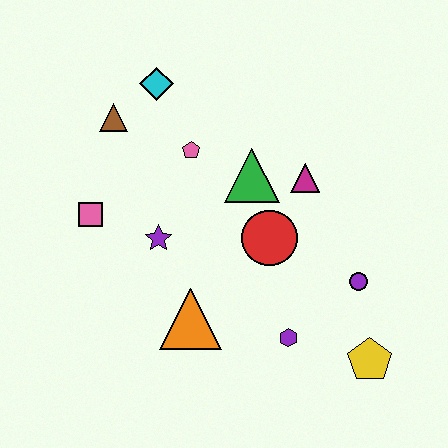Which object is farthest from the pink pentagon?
The yellow pentagon is farthest from the pink pentagon.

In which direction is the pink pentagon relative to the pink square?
The pink pentagon is to the right of the pink square.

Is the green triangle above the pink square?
Yes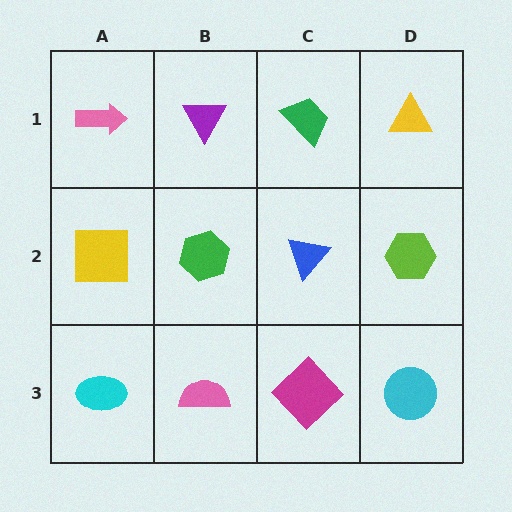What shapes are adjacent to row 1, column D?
A lime hexagon (row 2, column D), a green trapezoid (row 1, column C).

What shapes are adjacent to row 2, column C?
A green trapezoid (row 1, column C), a magenta diamond (row 3, column C), a green hexagon (row 2, column B), a lime hexagon (row 2, column D).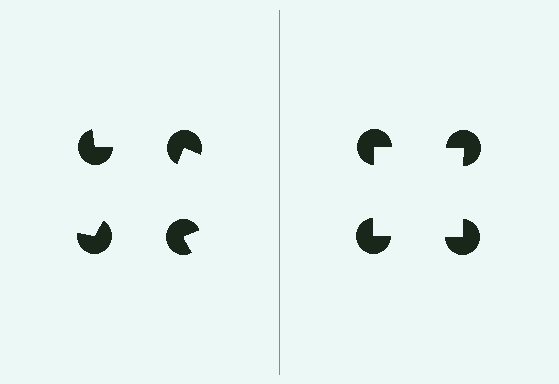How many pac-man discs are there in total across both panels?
8 — 4 on each side.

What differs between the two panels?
The pac-man discs are positioned identically on both sides; only the wedge orientations differ. On the right they align to a square; on the left they are misaligned.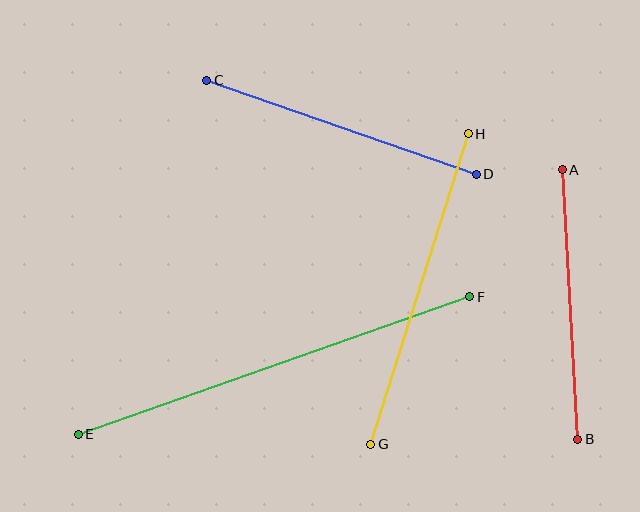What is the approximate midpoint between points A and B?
The midpoint is at approximately (570, 304) pixels.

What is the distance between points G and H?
The distance is approximately 325 pixels.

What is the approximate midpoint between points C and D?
The midpoint is at approximately (342, 127) pixels.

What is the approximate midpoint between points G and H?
The midpoint is at approximately (420, 289) pixels.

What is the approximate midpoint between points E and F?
The midpoint is at approximately (274, 366) pixels.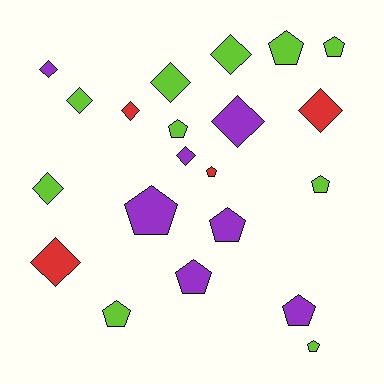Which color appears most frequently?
Lime, with 10 objects.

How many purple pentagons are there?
There are 4 purple pentagons.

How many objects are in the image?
There are 21 objects.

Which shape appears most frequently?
Pentagon, with 11 objects.